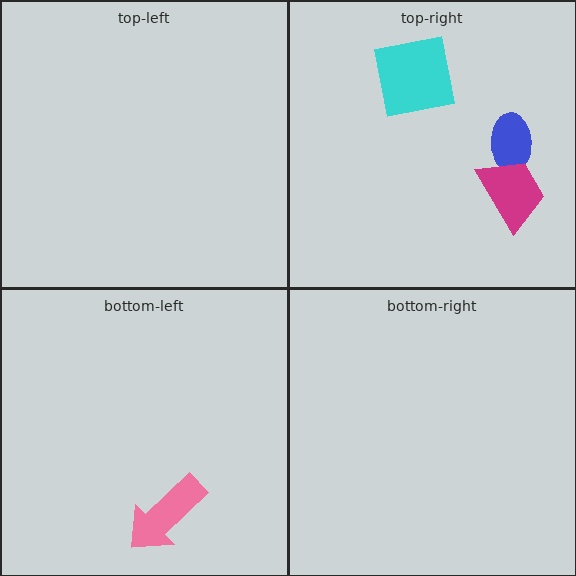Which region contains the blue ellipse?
The top-right region.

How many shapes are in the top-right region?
3.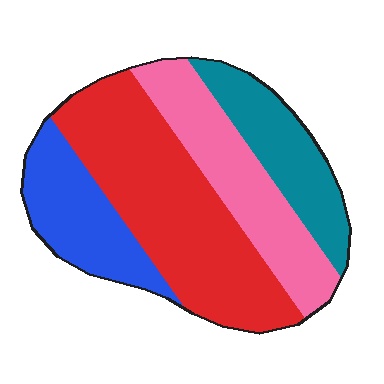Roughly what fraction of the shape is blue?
Blue covers 18% of the shape.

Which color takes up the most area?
Red, at roughly 40%.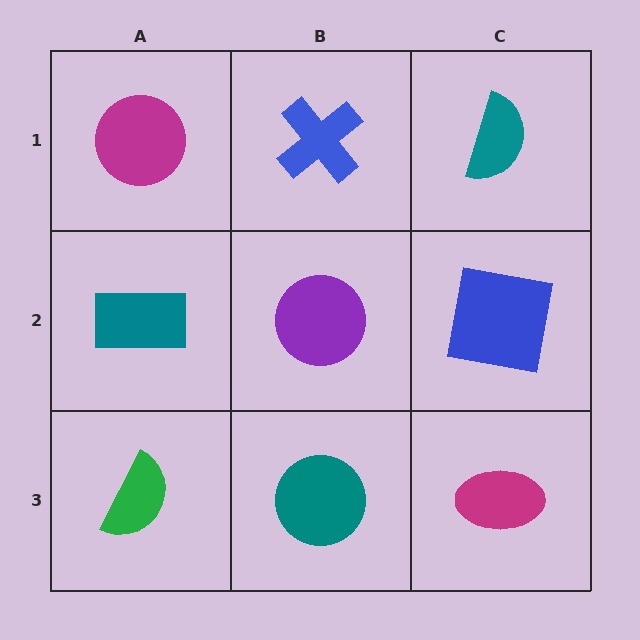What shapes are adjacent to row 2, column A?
A magenta circle (row 1, column A), a green semicircle (row 3, column A), a purple circle (row 2, column B).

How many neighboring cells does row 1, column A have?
2.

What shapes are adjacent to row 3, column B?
A purple circle (row 2, column B), a green semicircle (row 3, column A), a magenta ellipse (row 3, column C).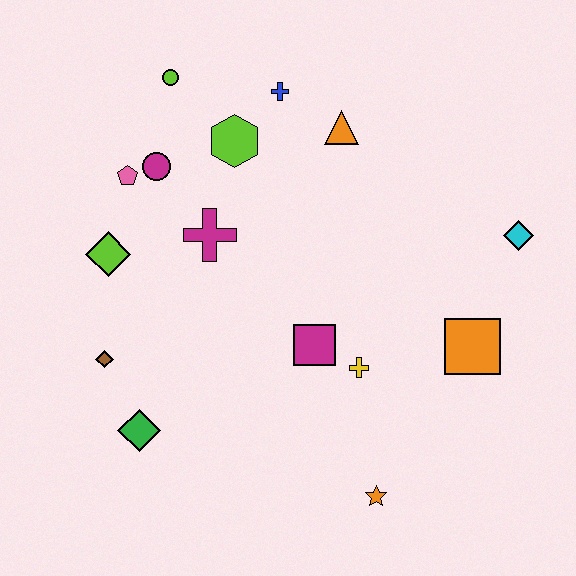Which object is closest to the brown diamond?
The green diamond is closest to the brown diamond.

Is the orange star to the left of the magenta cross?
No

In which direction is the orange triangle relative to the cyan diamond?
The orange triangle is to the left of the cyan diamond.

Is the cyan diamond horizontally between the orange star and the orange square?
No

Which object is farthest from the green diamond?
The cyan diamond is farthest from the green diamond.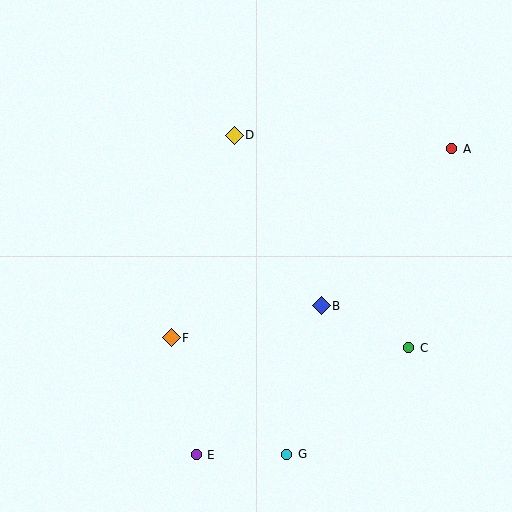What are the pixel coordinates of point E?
Point E is at (196, 455).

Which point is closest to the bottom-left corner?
Point E is closest to the bottom-left corner.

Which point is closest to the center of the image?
Point B at (321, 306) is closest to the center.